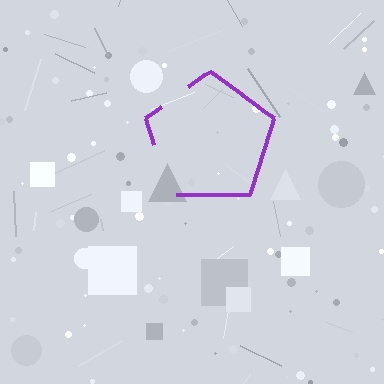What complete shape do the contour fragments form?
The contour fragments form a pentagon.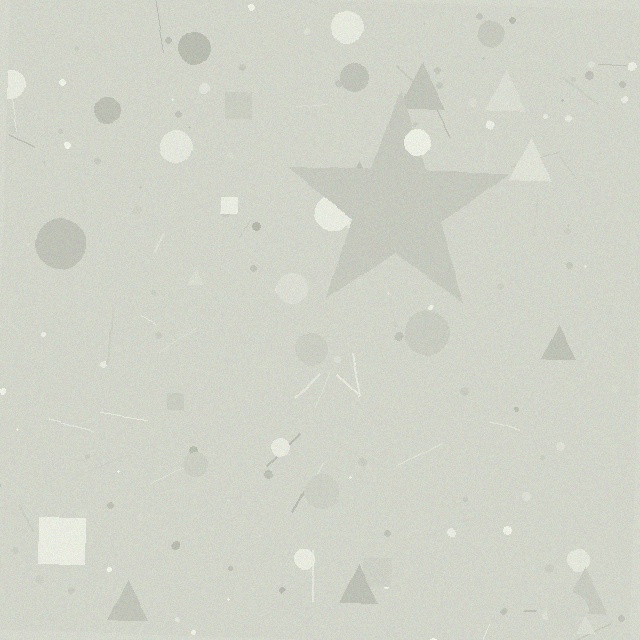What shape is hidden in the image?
A star is hidden in the image.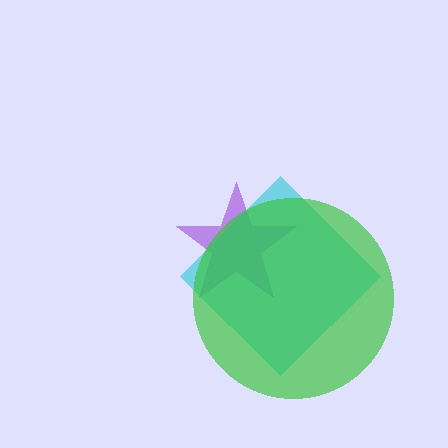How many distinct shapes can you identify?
There are 3 distinct shapes: a purple star, a cyan diamond, a green circle.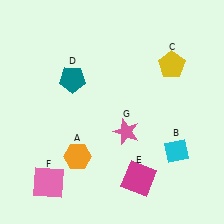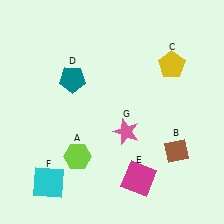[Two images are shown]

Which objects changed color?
A changed from orange to lime. B changed from cyan to brown. F changed from pink to cyan.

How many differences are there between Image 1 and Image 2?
There are 3 differences between the two images.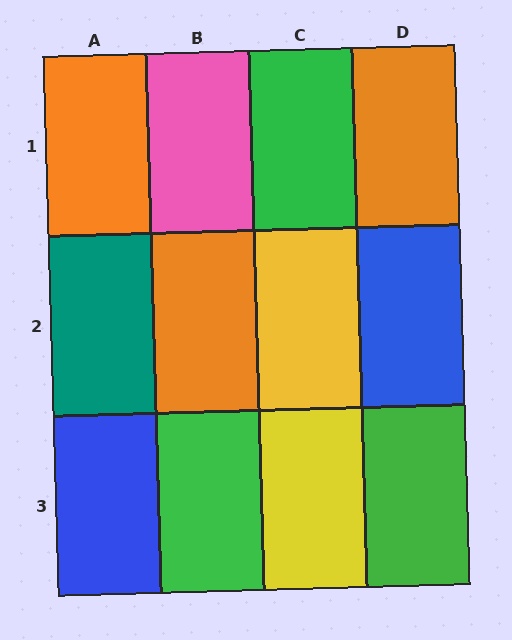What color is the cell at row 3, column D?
Green.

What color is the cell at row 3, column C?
Yellow.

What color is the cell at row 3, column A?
Blue.